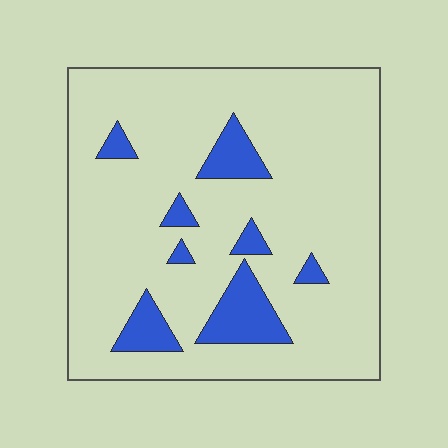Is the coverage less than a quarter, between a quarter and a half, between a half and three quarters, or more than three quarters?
Less than a quarter.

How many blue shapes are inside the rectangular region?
8.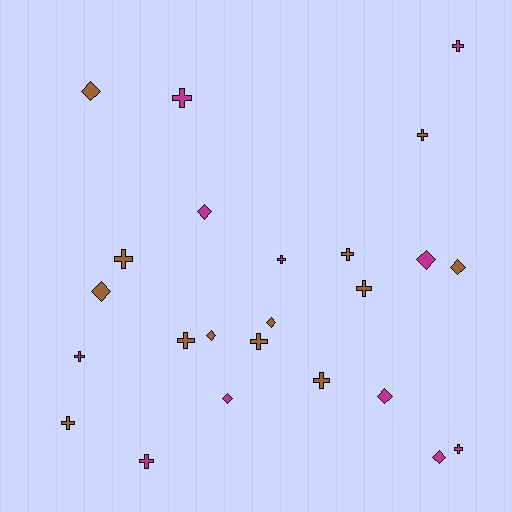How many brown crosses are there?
There are 8 brown crosses.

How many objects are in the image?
There are 24 objects.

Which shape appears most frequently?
Cross, with 14 objects.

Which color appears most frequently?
Brown, with 13 objects.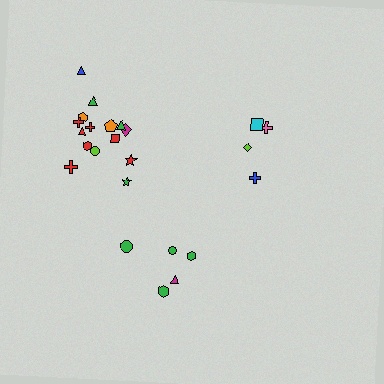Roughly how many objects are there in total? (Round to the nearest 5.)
Roughly 25 objects in total.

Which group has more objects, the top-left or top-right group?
The top-left group.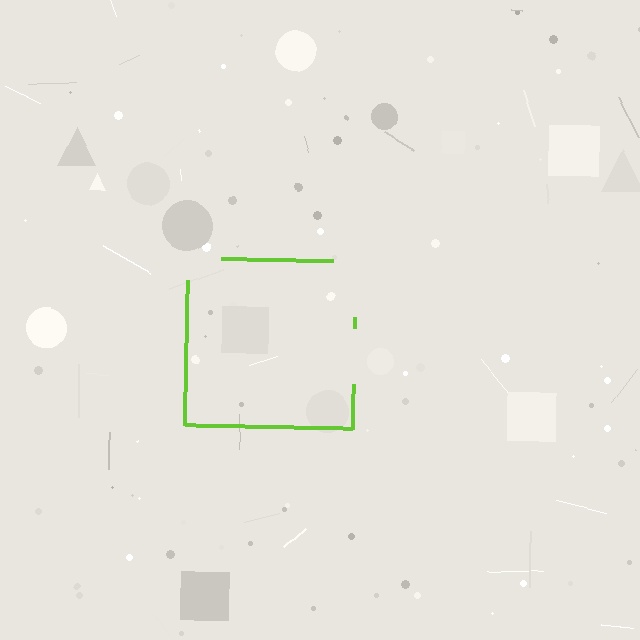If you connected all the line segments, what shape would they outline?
They would outline a square.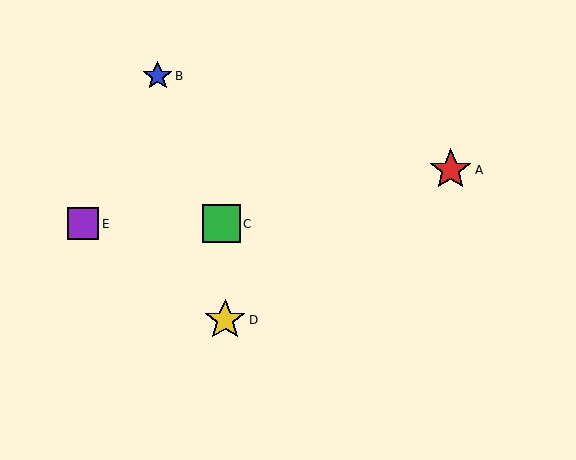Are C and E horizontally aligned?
Yes, both are at y≈224.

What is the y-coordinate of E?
Object E is at y≈224.